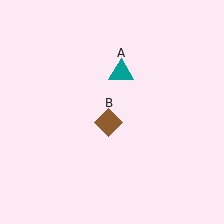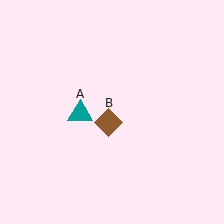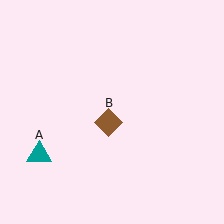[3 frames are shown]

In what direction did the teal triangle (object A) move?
The teal triangle (object A) moved down and to the left.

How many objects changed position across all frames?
1 object changed position: teal triangle (object A).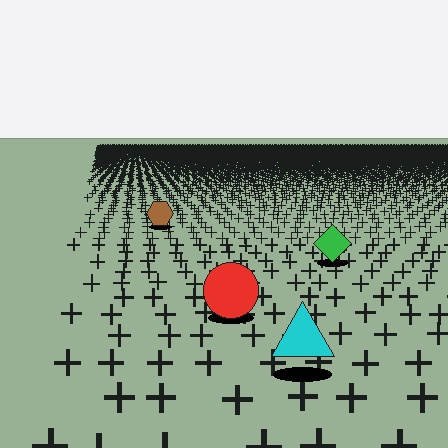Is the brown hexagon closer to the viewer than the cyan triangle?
No. The cyan triangle is closer — you can tell from the texture gradient: the ground texture is coarser near it.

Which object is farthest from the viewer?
The brown hexagon is farthest from the viewer. It appears smaller and the ground texture around it is denser.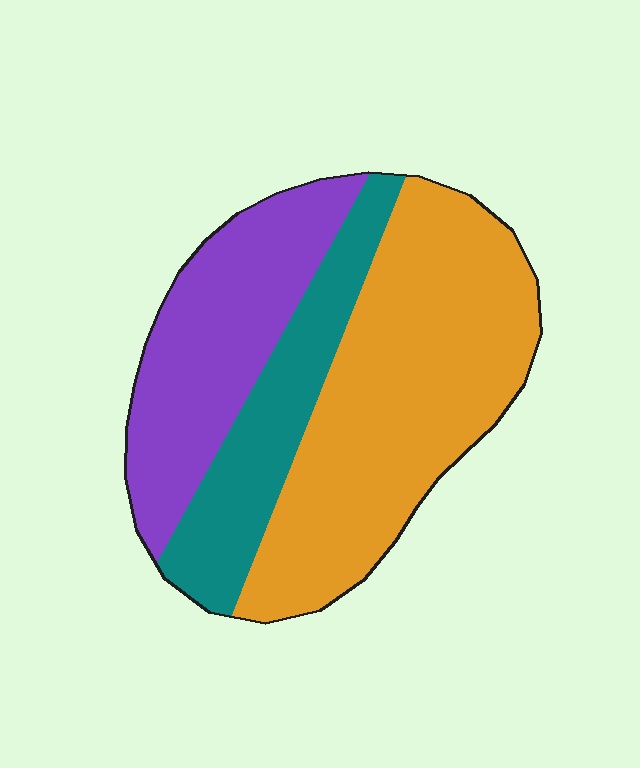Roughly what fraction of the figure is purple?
Purple covers about 30% of the figure.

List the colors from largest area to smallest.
From largest to smallest: orange, purple, teal.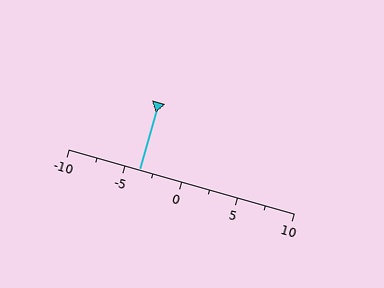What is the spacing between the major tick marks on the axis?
The major ticks are spaced 5 apart.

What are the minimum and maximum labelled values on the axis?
The axis runs from -10 to 10.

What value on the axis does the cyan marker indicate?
The marker indicates approximately -3.8.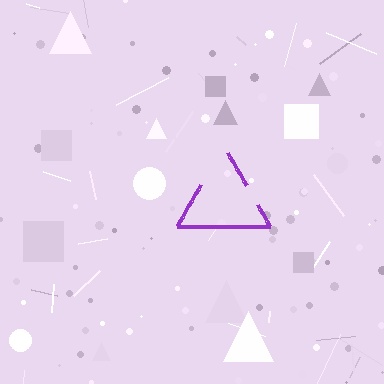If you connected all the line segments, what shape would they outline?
They would outline a triangle.